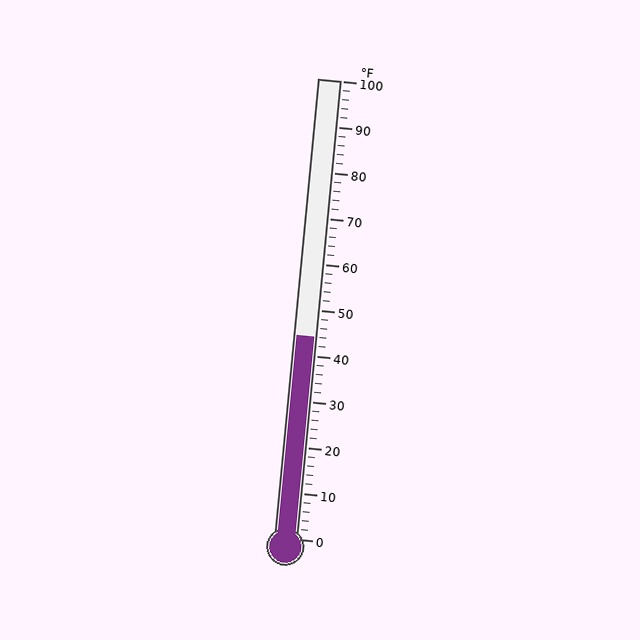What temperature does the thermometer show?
The thermometer shows approximately 44°F.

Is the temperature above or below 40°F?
The temperature is above 40°F.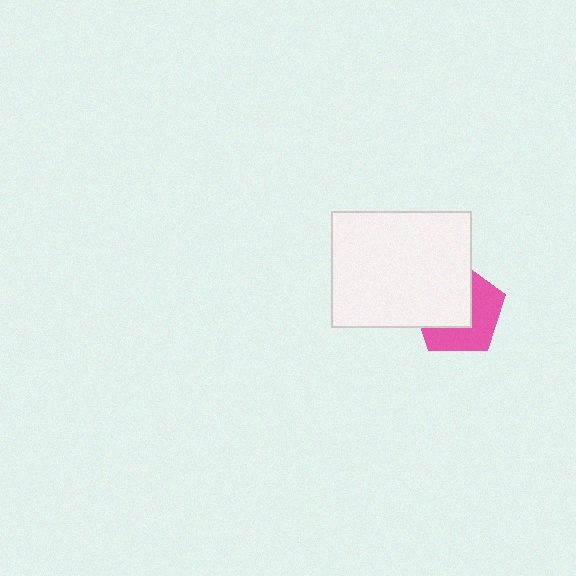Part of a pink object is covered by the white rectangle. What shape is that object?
It is a pentagon.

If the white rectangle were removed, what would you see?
You would see the complete pink pentagon.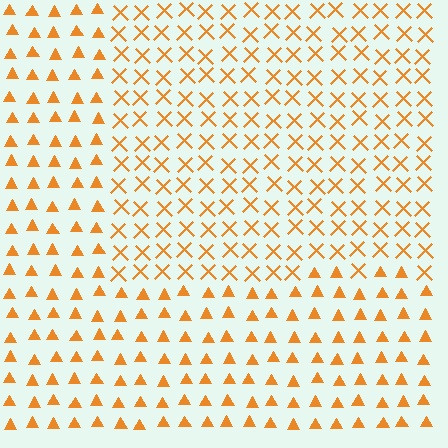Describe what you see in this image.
The image is filled with small orange elements arranged in a uniform grid. A rectangle-shaped region contains X marks, while the surrounding area contains triangles. The boundary is defined purely by the change in element shape.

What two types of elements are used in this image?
The image uses X marks inside the rectangle region and triangles outside it.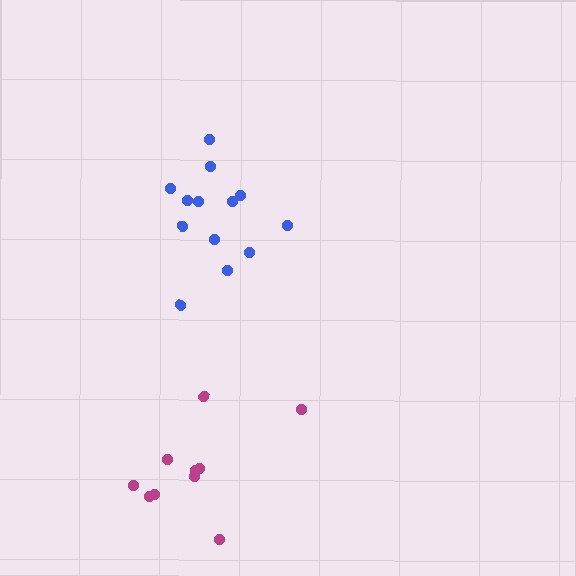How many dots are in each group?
Group 1: 10 dots, Group 2: 13 dots (23 total).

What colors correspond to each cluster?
The clusters are colored: magenta, blue.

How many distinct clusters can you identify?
There are 2 distinct clusters.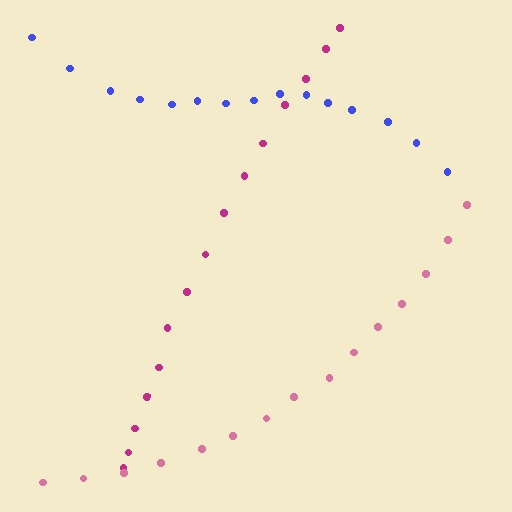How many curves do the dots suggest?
There are 3 distinct paths.